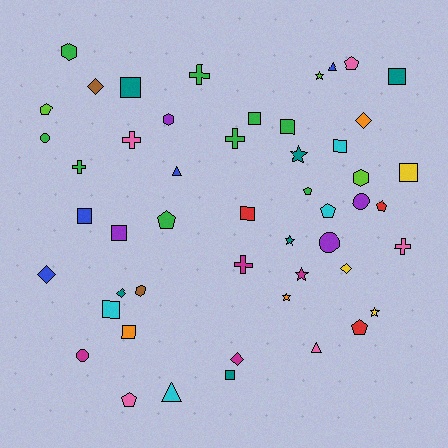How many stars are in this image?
There are 6 stars.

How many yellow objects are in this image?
There are 3 yellow objects.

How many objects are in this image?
There are 50 objects.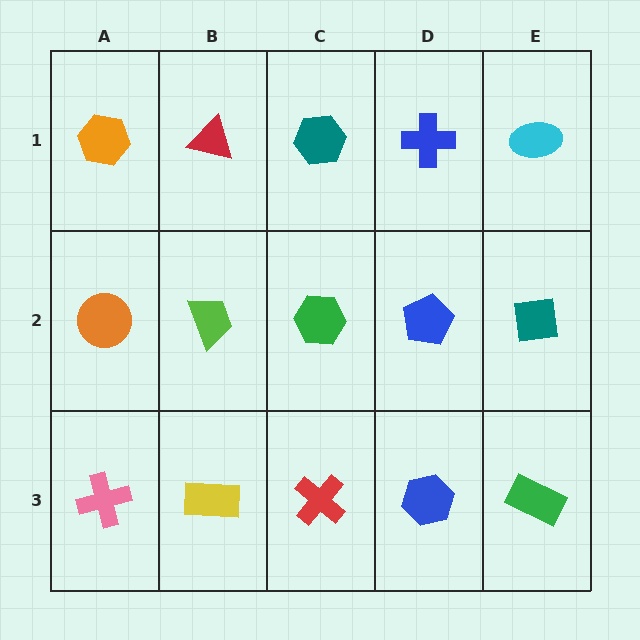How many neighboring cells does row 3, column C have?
3.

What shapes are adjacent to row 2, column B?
A red triangle (row 1, column B), a yellow rectangle (row 3, column B), an orange circle (row 2, column A), a green hexagon (row 2, column C).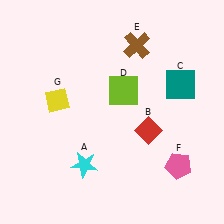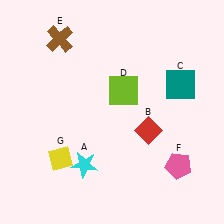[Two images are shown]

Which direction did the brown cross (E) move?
The brown cross (E) moved left.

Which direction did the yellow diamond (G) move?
The yellow diamond (G) moved down.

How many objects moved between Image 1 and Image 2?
2 objects moved between the two images.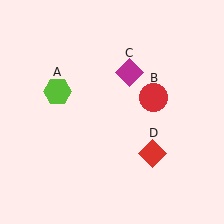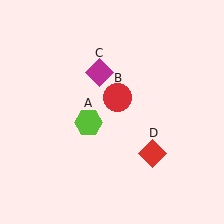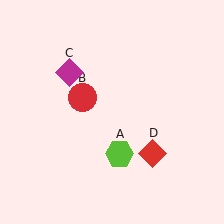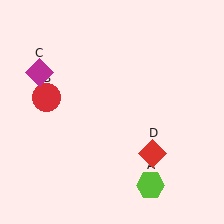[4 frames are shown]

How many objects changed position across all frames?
3 objects changed position: lime hexagon (object A), red circle (object B), magenta diamond (object C).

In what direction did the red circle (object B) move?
The red circle (object B) moved left.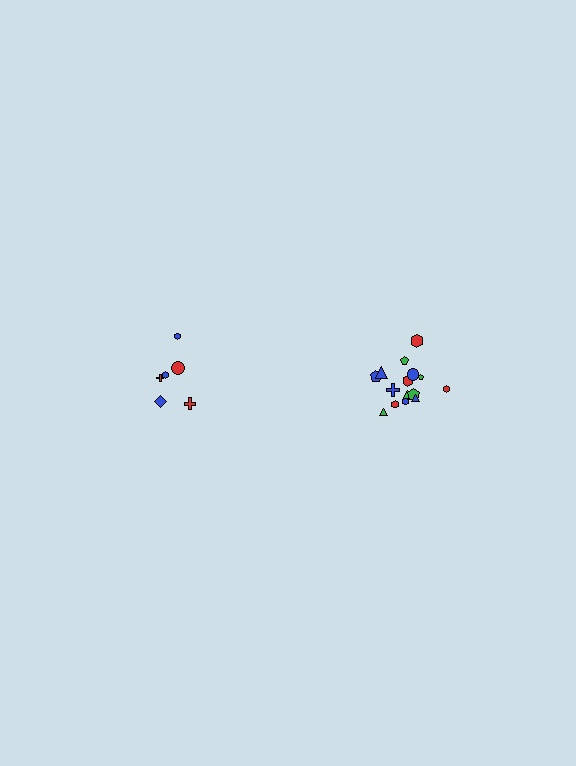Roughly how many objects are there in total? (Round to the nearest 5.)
Roughly 20 objects in total.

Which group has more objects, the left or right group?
The right group.